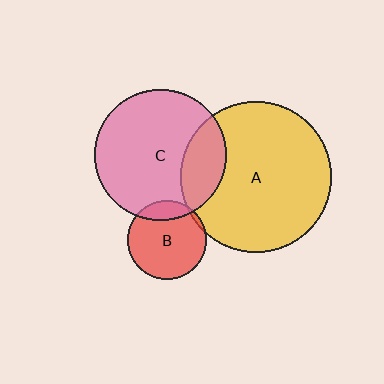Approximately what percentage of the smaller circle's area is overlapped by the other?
Approximately 15%.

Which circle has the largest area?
Circle A (yellow).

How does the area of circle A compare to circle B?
Approximately 3.7 times.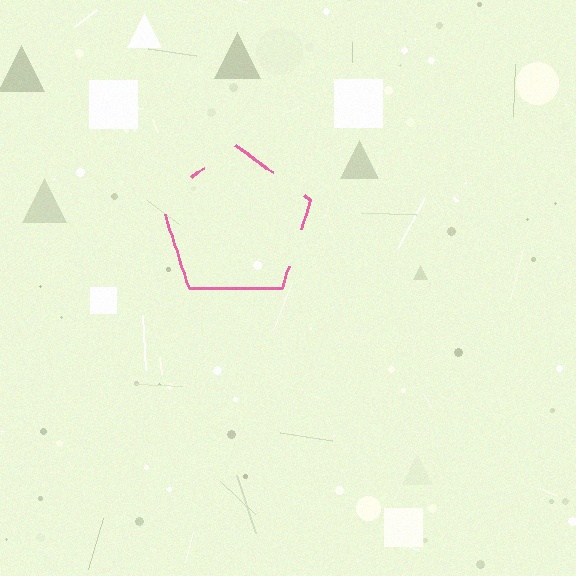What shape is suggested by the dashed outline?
The dashed outline suggests a pentagon.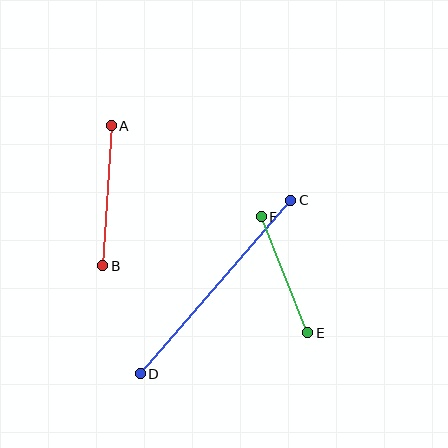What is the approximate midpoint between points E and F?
The midpoint is at approximately (284, 275) pixels.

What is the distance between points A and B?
The distance is approximately 140 pixels.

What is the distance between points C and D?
The distance is approximately 230 pixels.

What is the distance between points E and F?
The distance is approximately 125 pixels.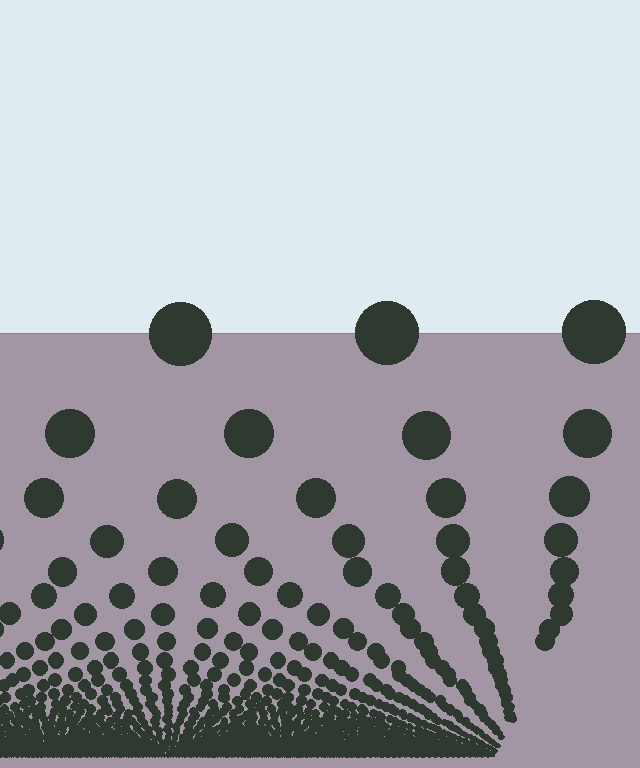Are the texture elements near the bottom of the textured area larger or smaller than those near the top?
Smaller. The gradient is inverted — elements near the bottom are smaller and denser.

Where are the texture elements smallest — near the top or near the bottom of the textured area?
Near the bottom.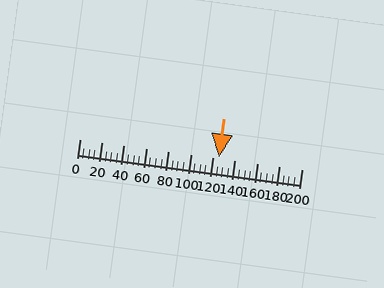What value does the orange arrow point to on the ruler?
The orange arrow points to approximately 125.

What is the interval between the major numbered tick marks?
The major tick marks are spaced 20 units apart.